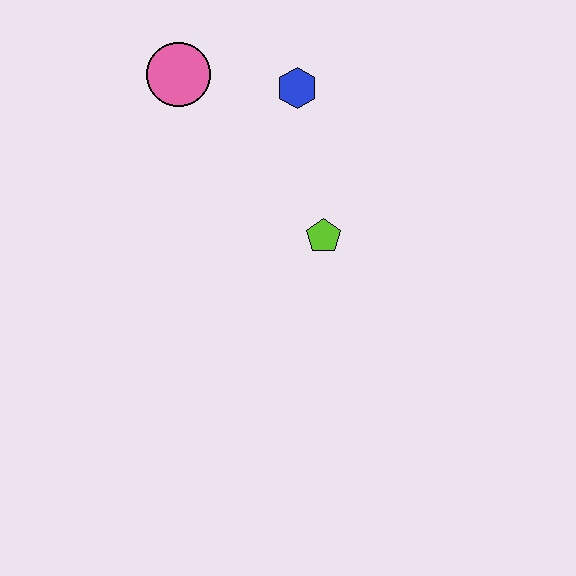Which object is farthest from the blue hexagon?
The lime pentagon is farthest from the blue hexagon.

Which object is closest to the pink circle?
The blue hexagon is closest to the pink circle.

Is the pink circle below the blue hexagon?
No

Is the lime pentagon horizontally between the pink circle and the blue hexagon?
No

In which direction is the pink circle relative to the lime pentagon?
The pink circle is above the lime pentagon.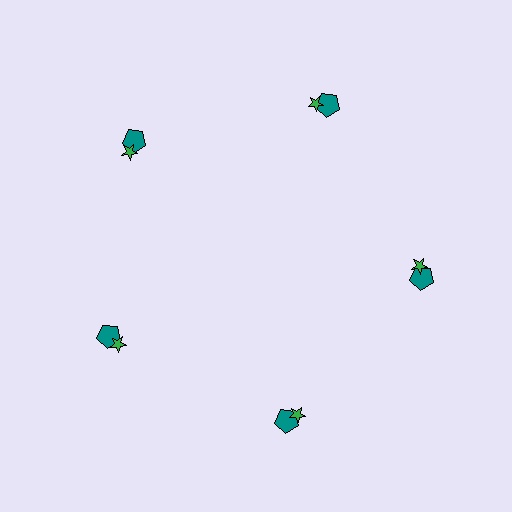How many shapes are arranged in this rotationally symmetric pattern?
There are 10 shapes, arranged in 5 groups of 2.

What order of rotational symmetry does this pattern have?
This pattern has 5-fold rotational symmetry.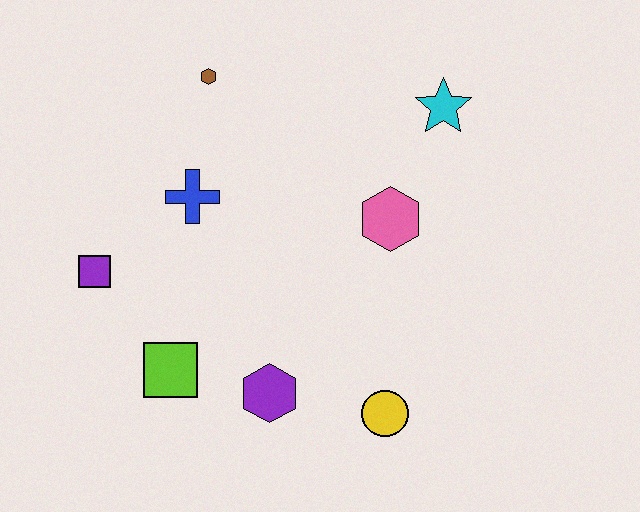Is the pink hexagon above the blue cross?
No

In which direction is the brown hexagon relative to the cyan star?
The brown hexagon is to the left of the cyan star.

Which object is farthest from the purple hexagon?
The cyan star is farthest from the purple hexagon.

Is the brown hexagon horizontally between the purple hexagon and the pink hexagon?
No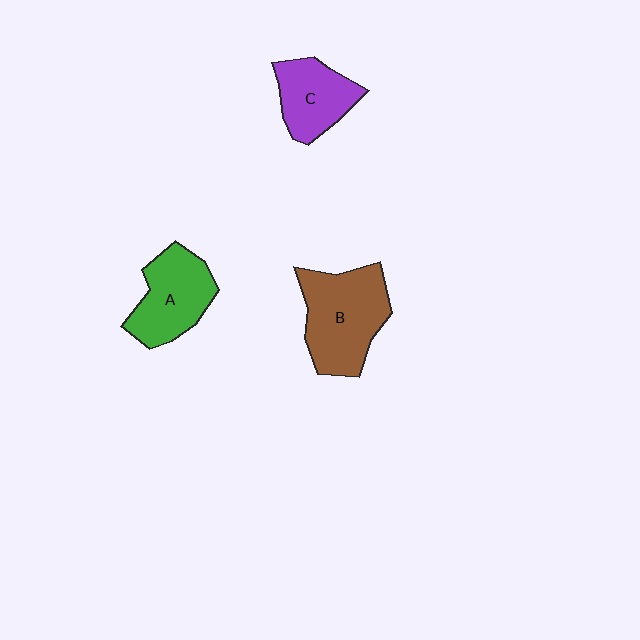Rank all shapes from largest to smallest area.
From largest to smallest: B (brown), A (green), C (purple).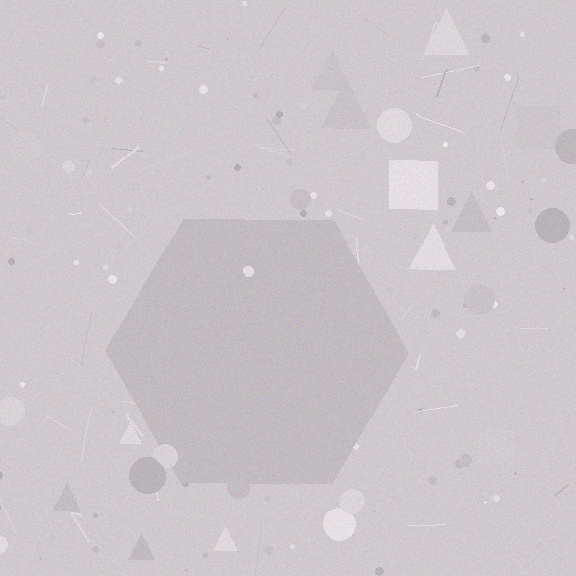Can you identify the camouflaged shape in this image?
The camouflaged shape is a hexagon.